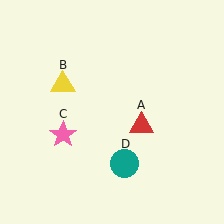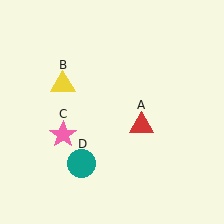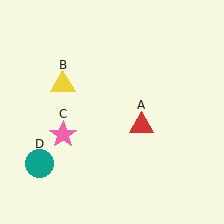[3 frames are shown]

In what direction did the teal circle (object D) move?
The teal circle (object D) moved left.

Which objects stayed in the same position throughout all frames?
Red triangle (object A) and yellow triangle (object B) and pink star (object C) remained stationary.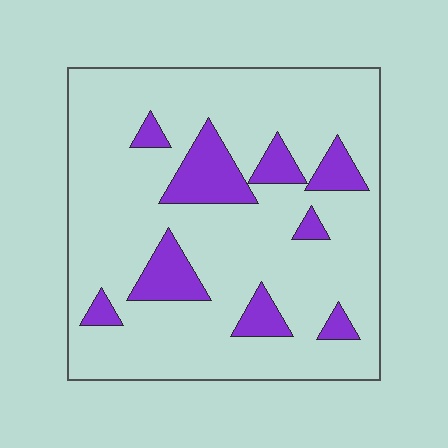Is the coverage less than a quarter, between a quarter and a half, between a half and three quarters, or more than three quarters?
Less than a quarter.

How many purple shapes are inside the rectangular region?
9.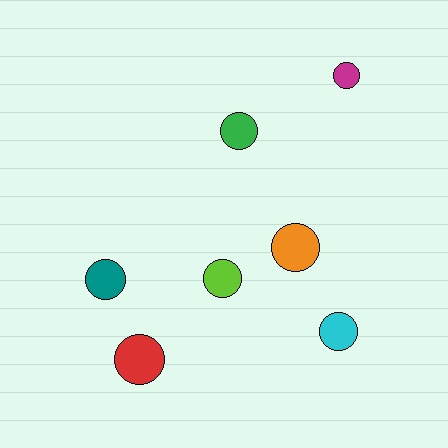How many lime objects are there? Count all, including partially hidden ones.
There is 1 lime object.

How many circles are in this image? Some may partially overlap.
There are 7 circles.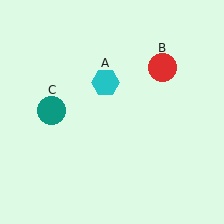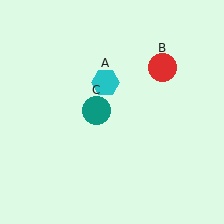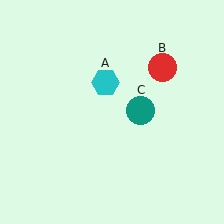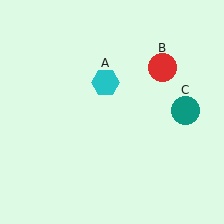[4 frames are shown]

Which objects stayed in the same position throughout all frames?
Cyan hexagon (object A) and red circle (object B) remained stationary.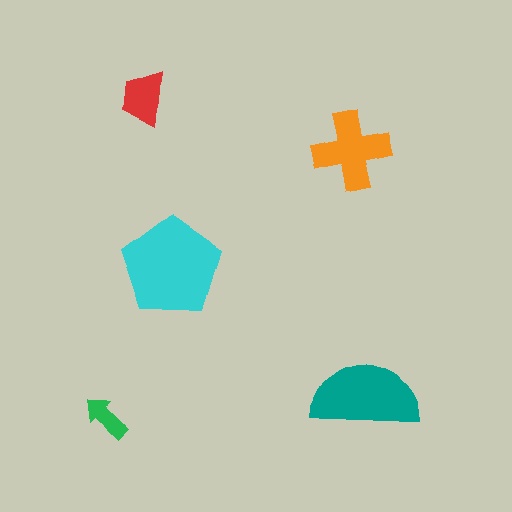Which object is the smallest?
The green arrow.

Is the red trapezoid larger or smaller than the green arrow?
Larger.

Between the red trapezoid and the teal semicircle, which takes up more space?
The teal semicircle.